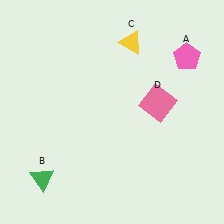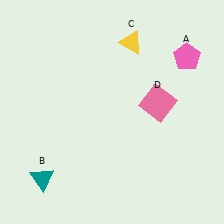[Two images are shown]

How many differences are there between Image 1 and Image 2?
There is 1 difference between the two images.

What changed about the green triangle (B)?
In Image 1, B is green. In Image 2, it changed to teal.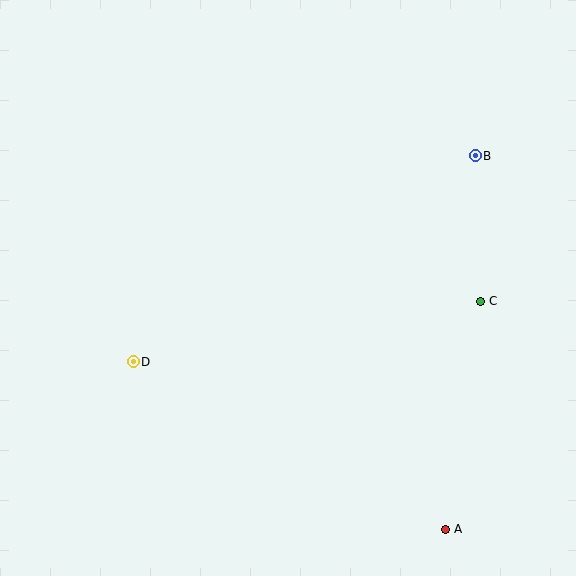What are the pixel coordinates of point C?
Point C is at (481, 301).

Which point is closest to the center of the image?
Point D at (133, 362) is closest to the center.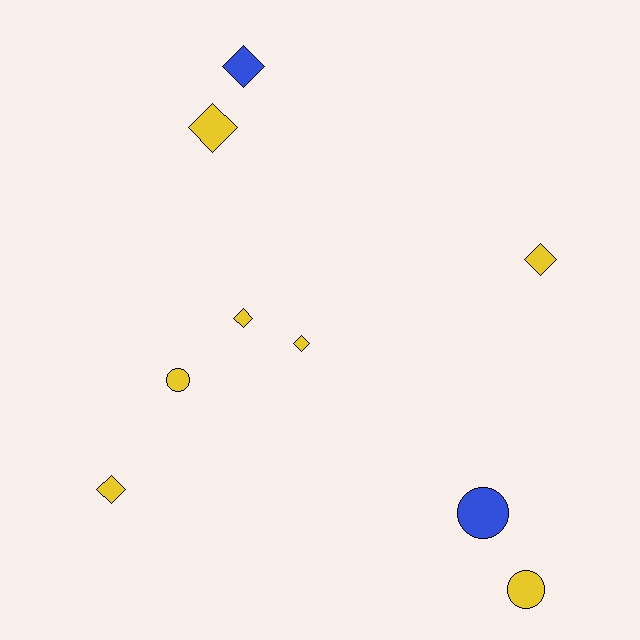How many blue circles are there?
There is 1 blue circle.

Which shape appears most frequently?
Diamond, with 6 objects.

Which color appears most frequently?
Yellow, with 7 objects.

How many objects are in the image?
There are 9 objects.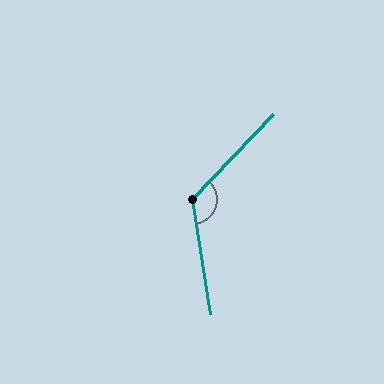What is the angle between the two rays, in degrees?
Approximately 127 degrees.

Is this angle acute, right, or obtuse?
It is obtuse.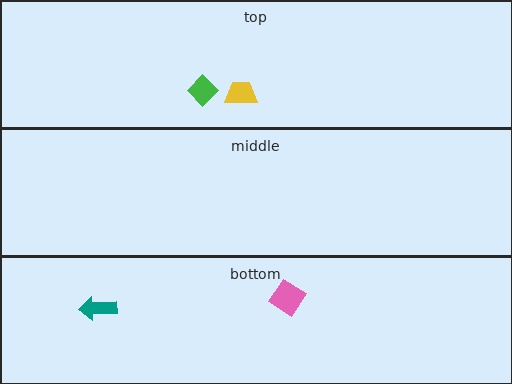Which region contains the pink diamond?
The bottom region.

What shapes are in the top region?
The yellow trapezoid, the green diamond.